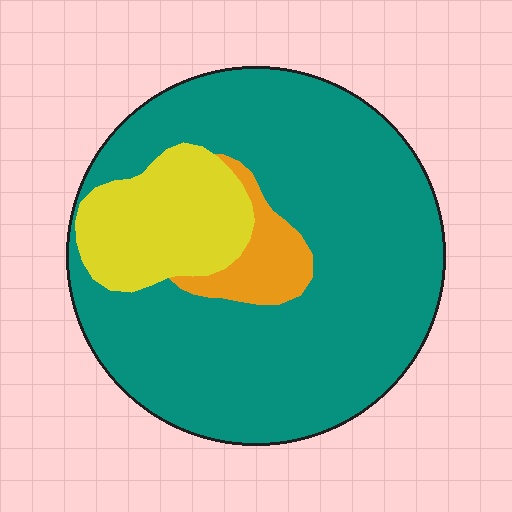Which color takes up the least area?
Orange, at roughly 5%.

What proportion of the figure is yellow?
Yellow takes up about one sixth (1/6) of the figure.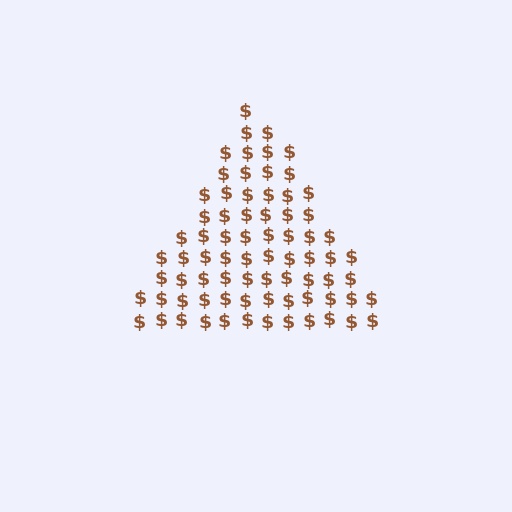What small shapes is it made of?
It is made of small dollar signs.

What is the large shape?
The large shape is a triangle.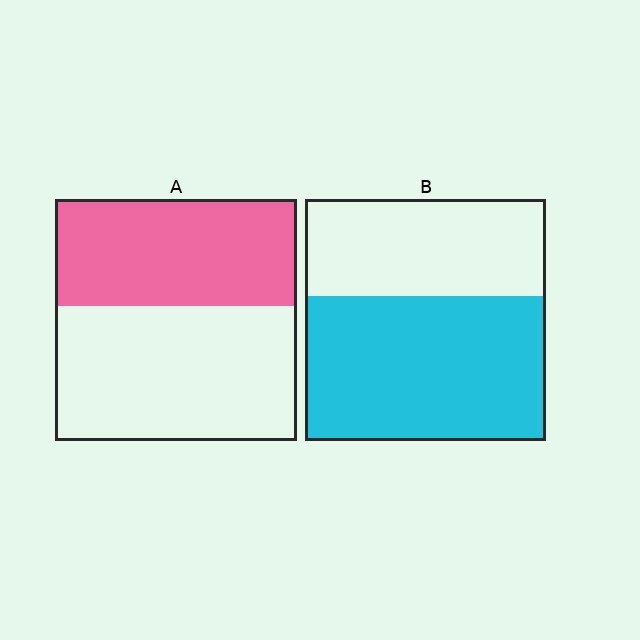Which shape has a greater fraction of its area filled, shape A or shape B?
Shape B.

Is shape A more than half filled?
No.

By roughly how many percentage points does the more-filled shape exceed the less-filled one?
By roughly 15 percentage points (B over A).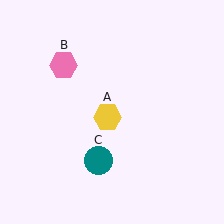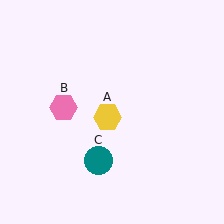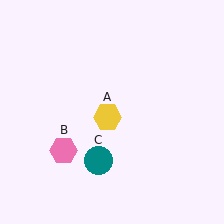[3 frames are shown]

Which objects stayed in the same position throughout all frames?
Yellow hexagon (object A) and teal circle (object C) remained stationary.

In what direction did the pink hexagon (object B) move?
The pink hexagon (object B) moved down.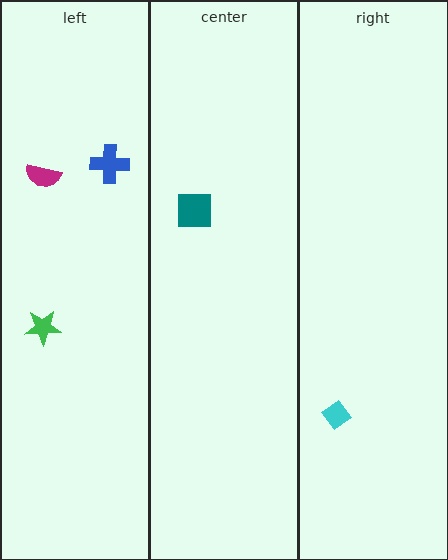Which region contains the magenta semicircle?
The left region.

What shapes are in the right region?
The cyan diamond.